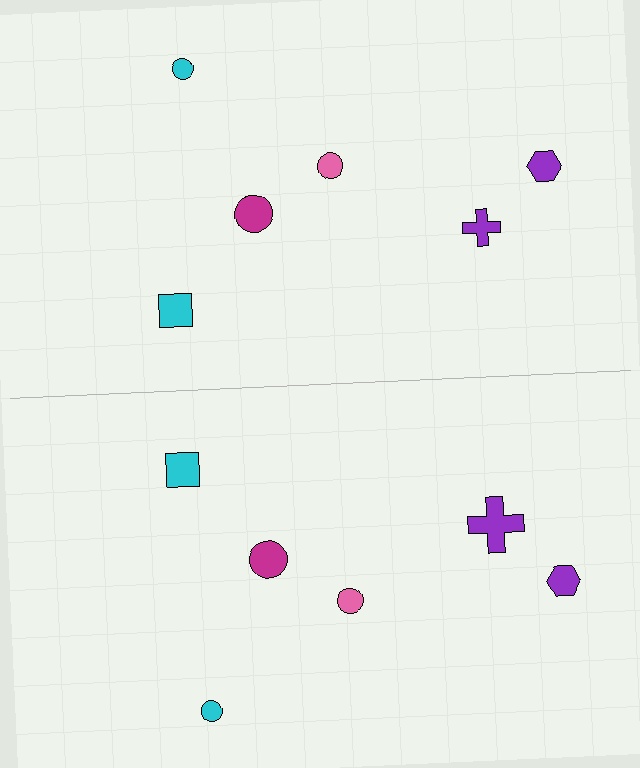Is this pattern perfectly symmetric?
No, the pattern is not perfectly symmetric. The purple cross on the bottom side has a different size than its mirror counterpart.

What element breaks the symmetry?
The purple cross on the bottom side has a different size than its mirror counterpart.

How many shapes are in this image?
There are 12 shapes in this image.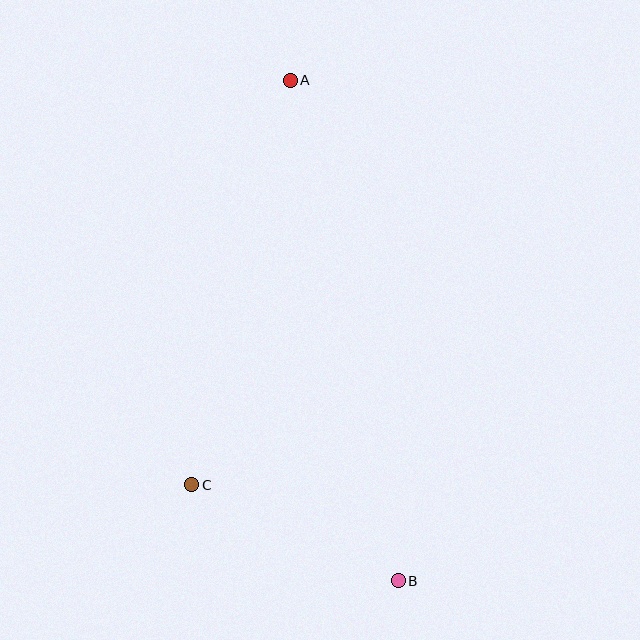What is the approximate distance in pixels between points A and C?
The distance between A and C is approximately 416 pixels.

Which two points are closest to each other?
Points B and C are closest to each other.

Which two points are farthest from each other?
Points A and B are farthest from each other.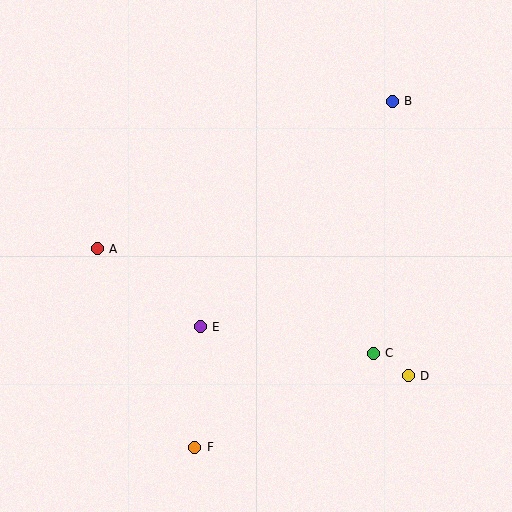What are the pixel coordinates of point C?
Point C is at (373, 353).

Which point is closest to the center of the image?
Point E at (200, 327) is closest to the center.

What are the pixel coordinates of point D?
Point D is at (408, 376).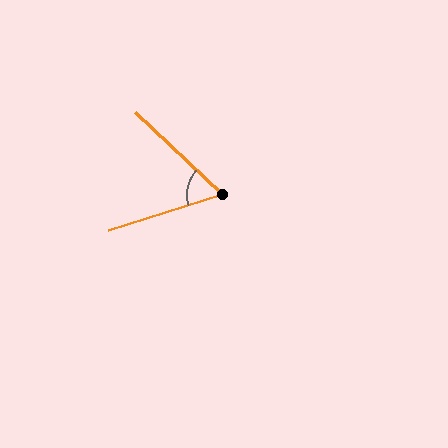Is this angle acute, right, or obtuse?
It is acute.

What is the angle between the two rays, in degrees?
Approximately 61 degrees.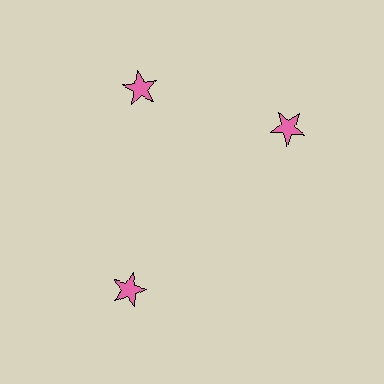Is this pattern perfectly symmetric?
No. The 3 pink stars are arranged in a ring, but one element near the 3 o'clock position is rotated out of alignment along the ring, breaking the 3-fold rotational symmetry.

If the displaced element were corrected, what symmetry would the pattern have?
It would have 3-fold rotational symmetry — the pattern would map onto itself every 120 degrees.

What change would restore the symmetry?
The symmetry would be restored by rotating it back into even spacing with its neighbors so that all 3 stars sit at equal angles and equal distance from the center.